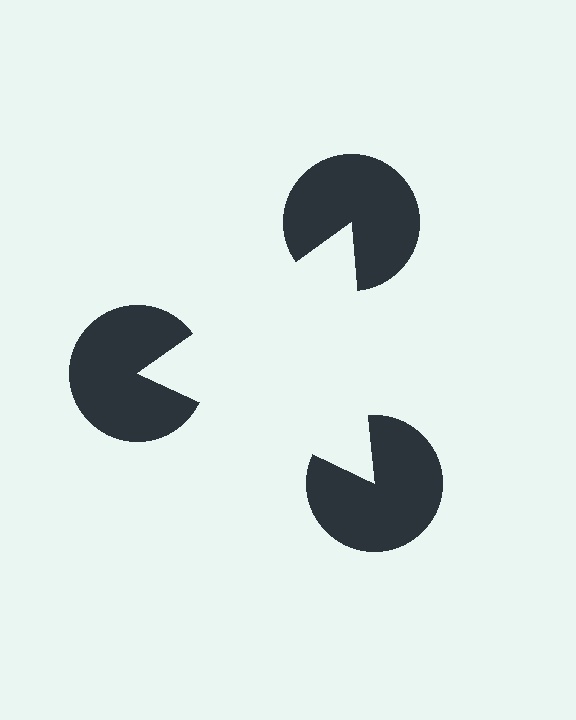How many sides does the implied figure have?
3 sides.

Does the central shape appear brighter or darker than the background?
It typically appears slightly brighter than the background, even though no actual brightness change is drawn.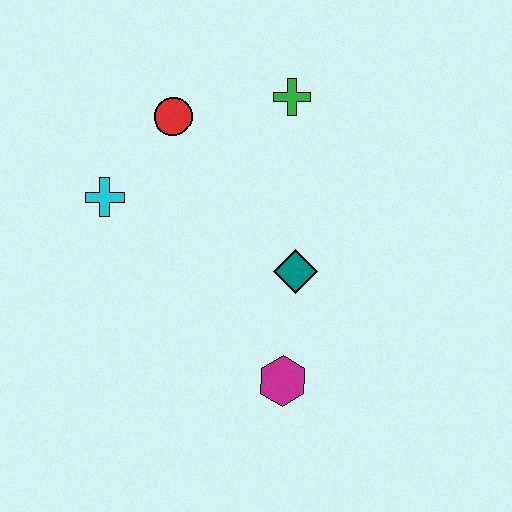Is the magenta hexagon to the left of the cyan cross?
No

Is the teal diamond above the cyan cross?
No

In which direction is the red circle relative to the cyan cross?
The red circle is above the cyan cross.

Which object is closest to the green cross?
The red circle is closest to the green cross.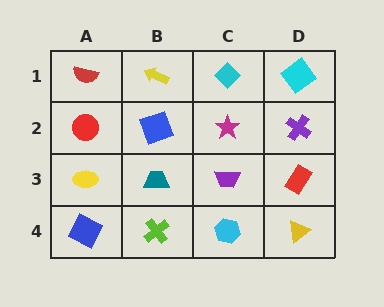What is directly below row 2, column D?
A red rectangle.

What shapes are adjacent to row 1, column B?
A blue square (row 2, column B), a red semicircle (row 1, column A), a cyan diamond (row 1, column C).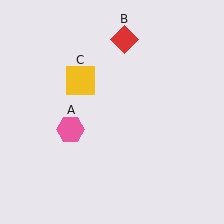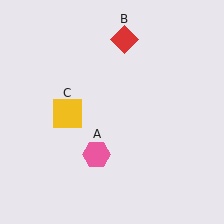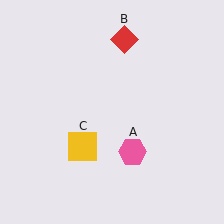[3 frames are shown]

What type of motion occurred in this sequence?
The pink hexagon (object A), yellow square (object C) rotated counterclockwise around the center of the scene.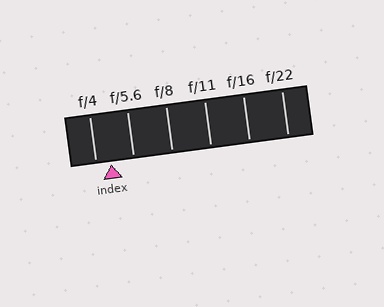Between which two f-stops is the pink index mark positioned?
The index mark is between f/4 and f/5.6.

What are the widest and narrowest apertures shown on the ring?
The widest aperture shown is f/4 and the narrowest is f/22.